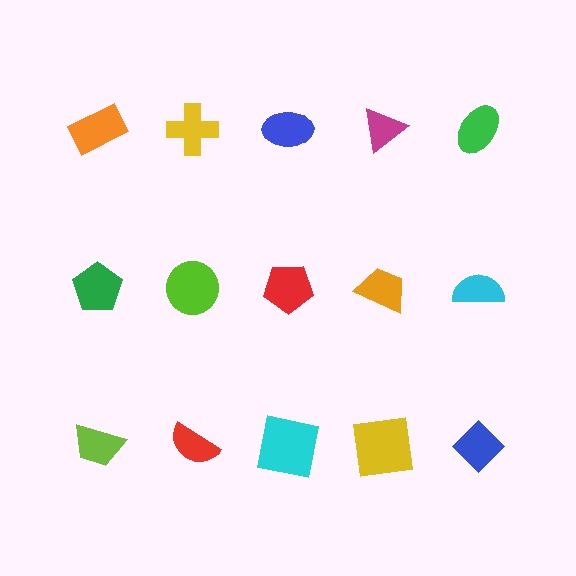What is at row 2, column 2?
A lime circle.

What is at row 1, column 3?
A blue ellipse.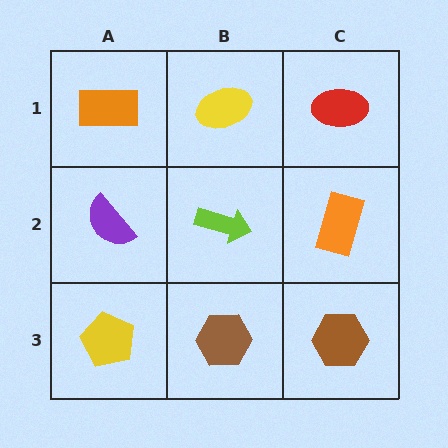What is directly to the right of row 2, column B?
An orange rectangle.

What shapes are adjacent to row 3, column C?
An orange rectangle (row 2, column C), a brown hexagon (row 3, column B).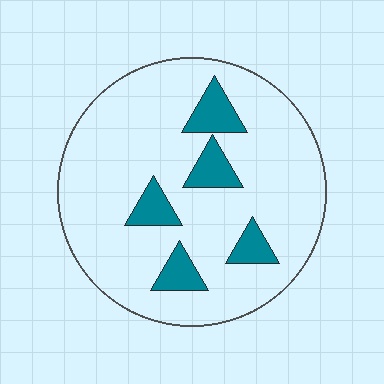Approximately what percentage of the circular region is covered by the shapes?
Approximately 15%.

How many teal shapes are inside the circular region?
5.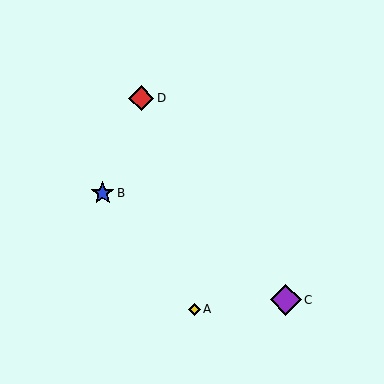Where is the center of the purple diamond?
The center of the purple diamond is at (286, 300).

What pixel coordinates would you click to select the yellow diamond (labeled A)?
Click at (194, 309) to select the yellow diamond A.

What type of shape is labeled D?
Shape D is a red diamond.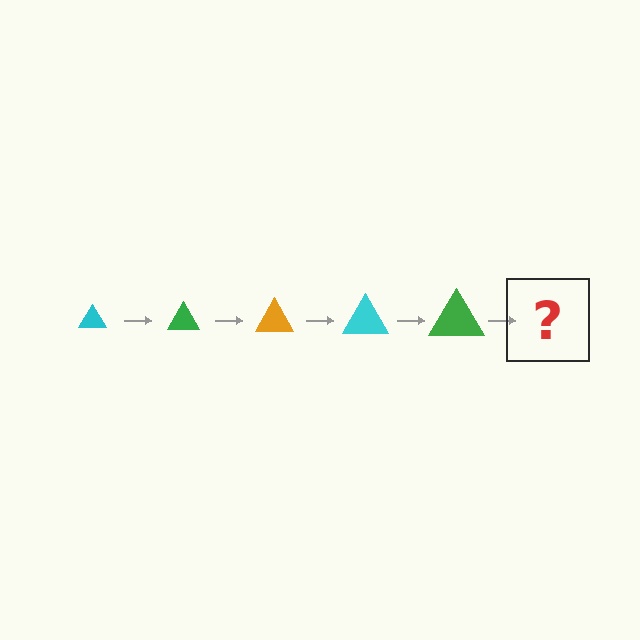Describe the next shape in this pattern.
It should be an orange triangle, larger than the previous one.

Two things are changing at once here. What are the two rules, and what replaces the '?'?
The two rules are that the triangle grows larger each step and the color cycles through cyan, green, and orange. The '?' should be an orange triangle, larger than the previous one.